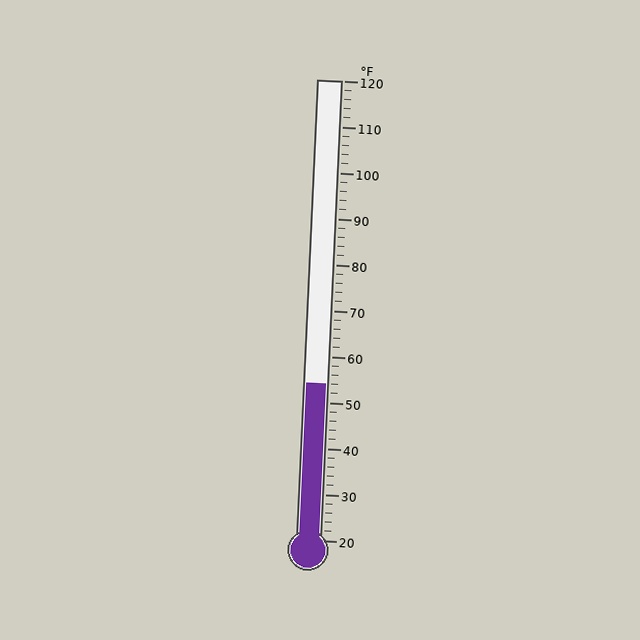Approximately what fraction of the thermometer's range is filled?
The thermometer is filled to approximately 35% of its range.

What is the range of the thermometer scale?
The thermometer scale ranges from 20°F to 120°F.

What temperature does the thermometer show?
The thermometer shows approximately 54°F.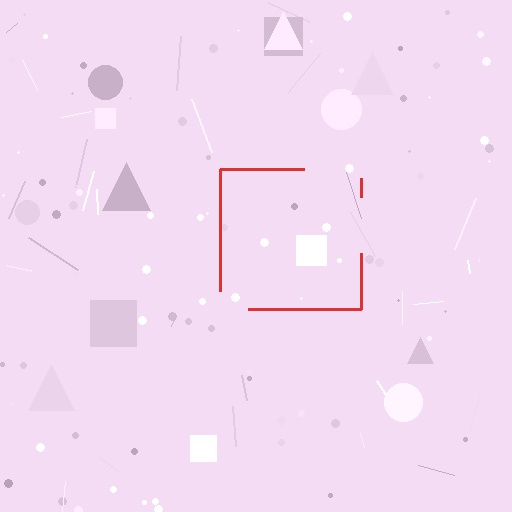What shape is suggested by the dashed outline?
The dashed outline suggests a square.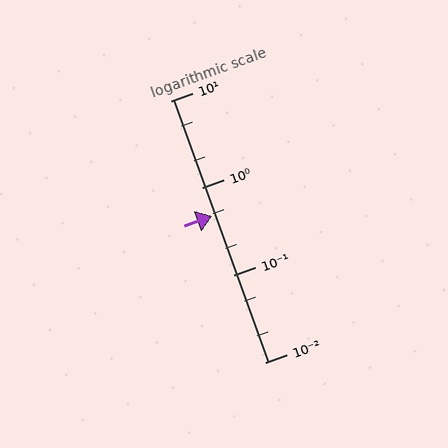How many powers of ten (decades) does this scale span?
The scale spans 3 decades, from 0.01 to 10.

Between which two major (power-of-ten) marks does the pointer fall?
The pointer is between 0.1 and 1.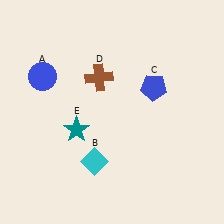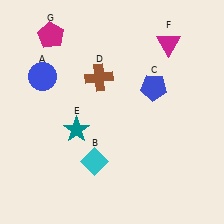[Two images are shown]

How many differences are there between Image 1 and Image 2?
There are 2 differences between the two images.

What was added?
A magenta triangle (F), a magenta pentagon (G) were added in Image 2.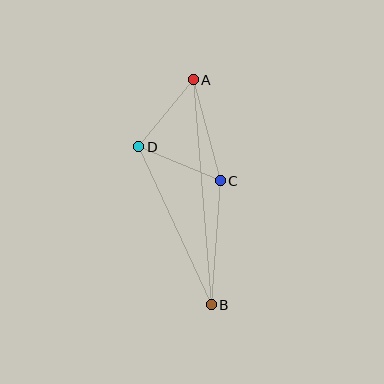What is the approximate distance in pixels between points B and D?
The distance between B and D is approximately 174 pixels.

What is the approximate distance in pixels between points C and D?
The distance between C and D is approximately 88 pixels.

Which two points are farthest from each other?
Points A and B are farthest from each other.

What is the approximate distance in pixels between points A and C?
The distance between A and C is approximately 104 pixels.